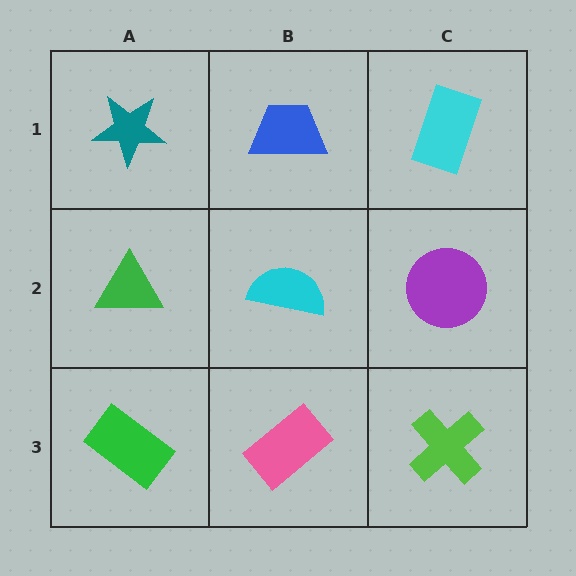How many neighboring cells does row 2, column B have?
4.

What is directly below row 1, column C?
A purple circle.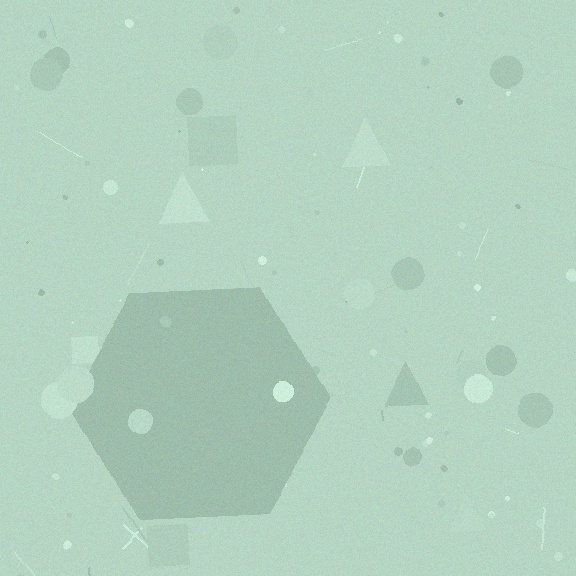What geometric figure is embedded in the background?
A hexagon is embedded in the background.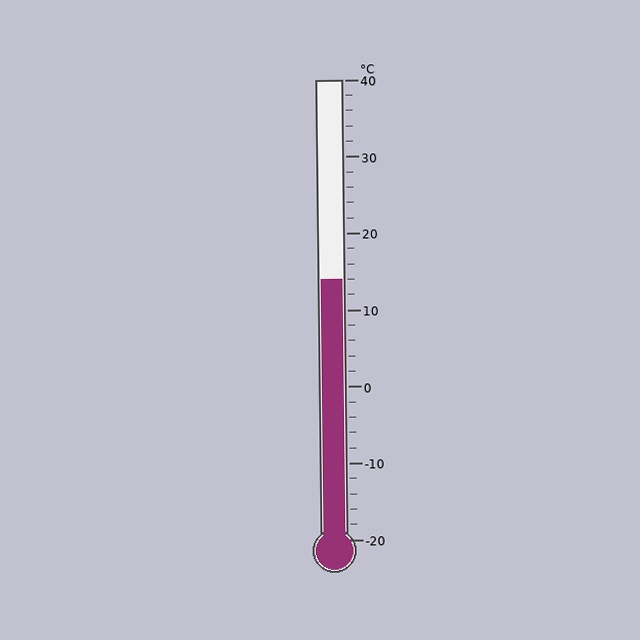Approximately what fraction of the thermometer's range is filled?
The thermometer is filled to approximately 55% of its range.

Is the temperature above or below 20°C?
The temperature is below 20°C.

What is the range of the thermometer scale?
The thermometer scale ranges from -20°C to 40°C.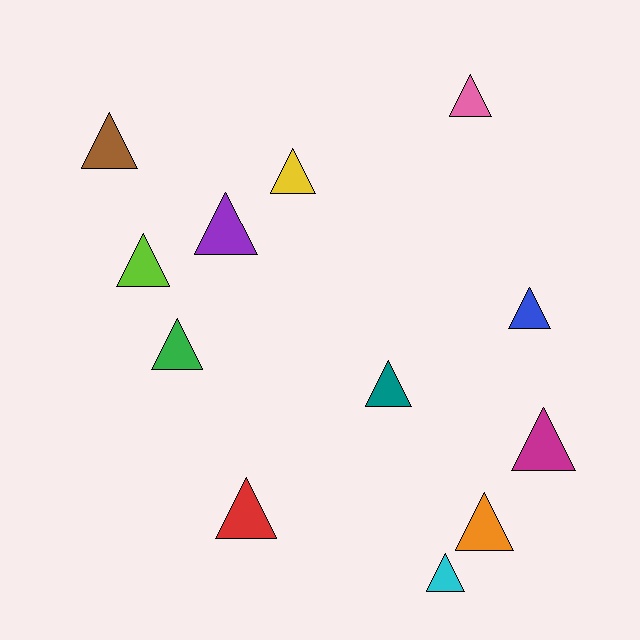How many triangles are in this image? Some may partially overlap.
There are 12 triangles.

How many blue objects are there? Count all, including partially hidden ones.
There is 1 blue object.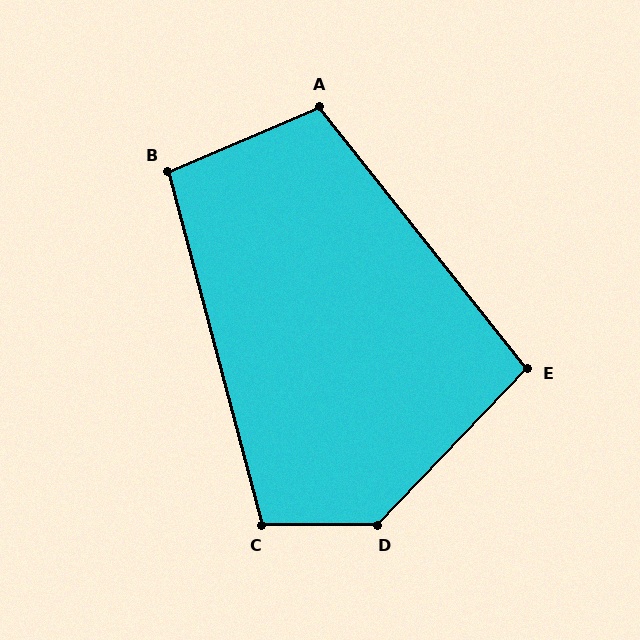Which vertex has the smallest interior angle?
E, at approximately 98 degrees.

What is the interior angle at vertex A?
Approximately 106 degrees (obtuse).